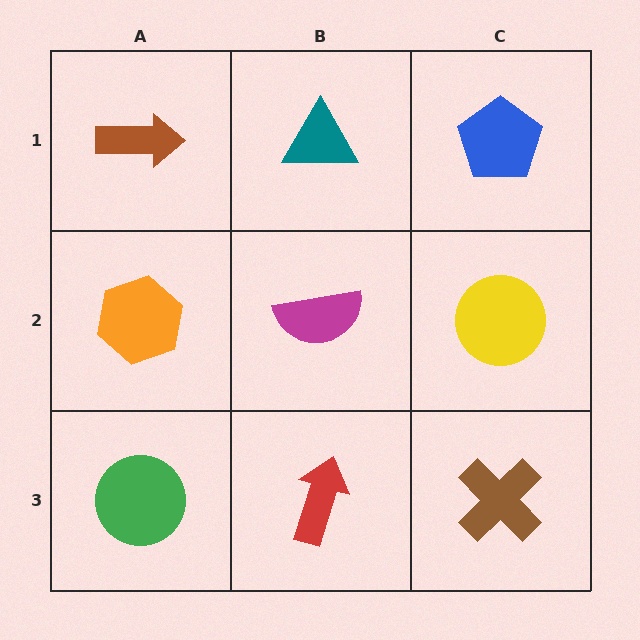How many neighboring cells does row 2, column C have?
3.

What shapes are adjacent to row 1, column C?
A yellow circle (row 2, column C), a teal triangle (row 1, column B).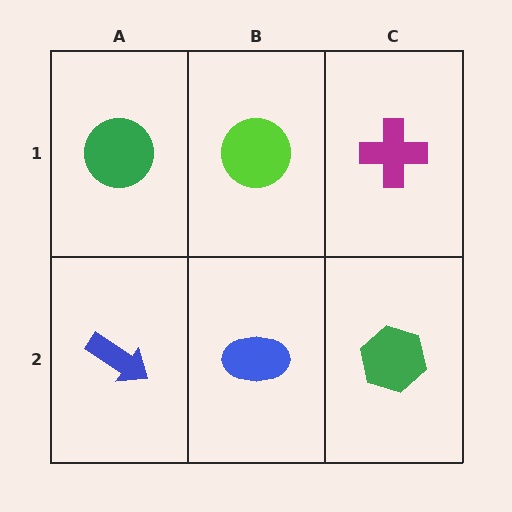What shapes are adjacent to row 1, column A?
A blue arrow (row 2, column A), a lime circle (row 1, column B).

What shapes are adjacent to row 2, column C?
A magenta cross (row 1, column C), a blue ellipse (row 2, column B).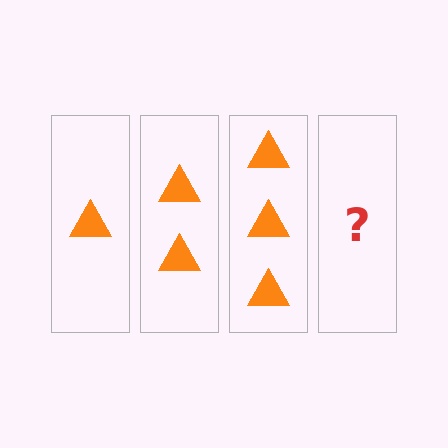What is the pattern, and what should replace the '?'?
The pattern is that each step adds one more triangle. The '?' should be 4 triangles.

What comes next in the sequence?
The next element should be 4 triangles.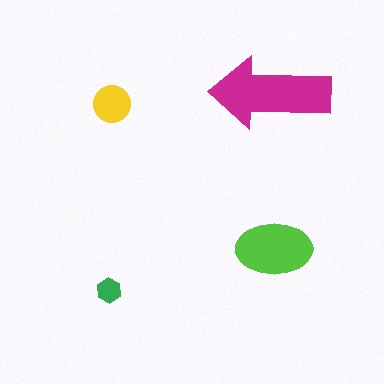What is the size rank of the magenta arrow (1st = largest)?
1st.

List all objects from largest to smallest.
The magenta arrow, the lime ellipse, the yellow circle, the green hexagon.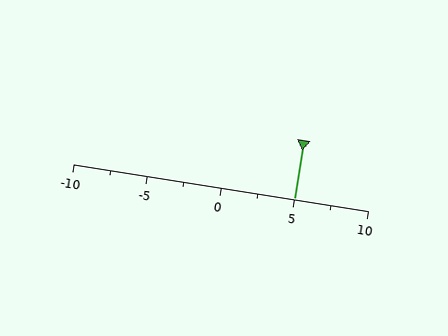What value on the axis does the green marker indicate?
The marker indicates approximately 5.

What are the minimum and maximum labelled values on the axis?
The axis runs from -10 to 10.